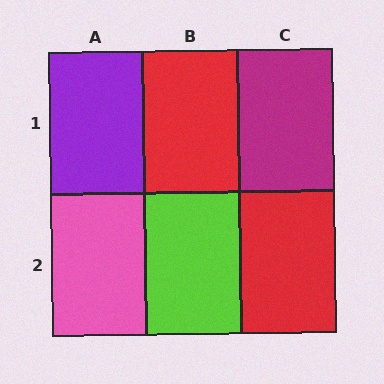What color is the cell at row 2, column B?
Lime.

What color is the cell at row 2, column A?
Pink.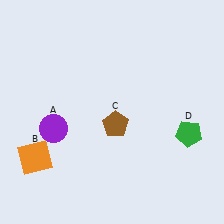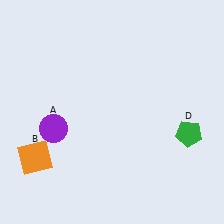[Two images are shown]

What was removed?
The brown pentagon (C) was removed in Image 2.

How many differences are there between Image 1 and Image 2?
There is 1 difference between the two images.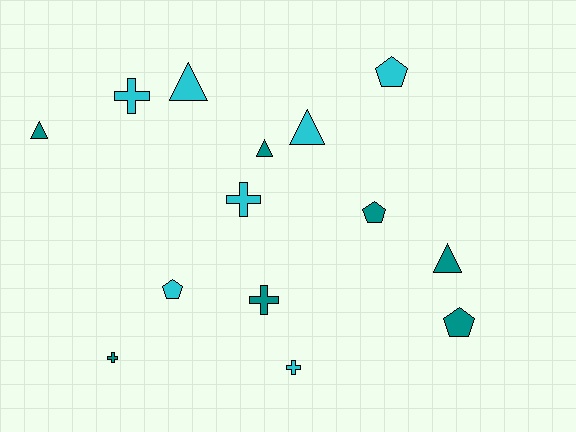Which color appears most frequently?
Teal, with 7 objects.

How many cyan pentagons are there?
There are 2 cyan pentagons.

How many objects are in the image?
There are 14 objects.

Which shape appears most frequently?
Triangle, with 5 objects.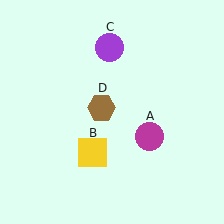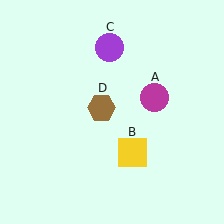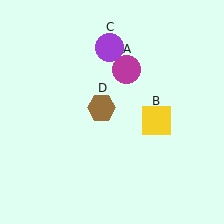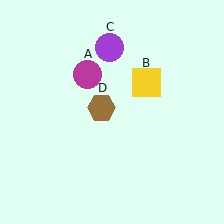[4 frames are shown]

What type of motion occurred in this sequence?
The magenta circle (object A), yellow square (object B) rotated counterclockwise around the center of the scene.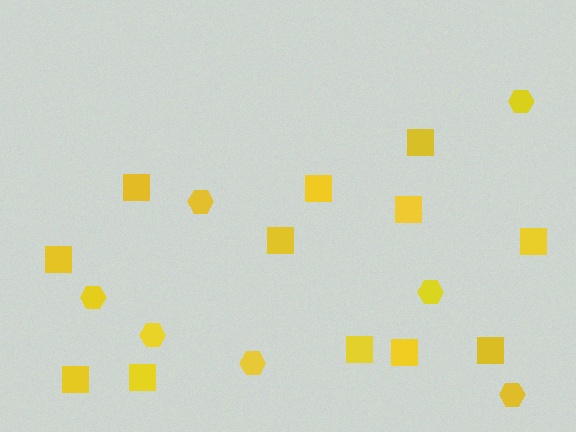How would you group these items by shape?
There are 2 groups: one group of hexagons (7) and one group of squares (12).